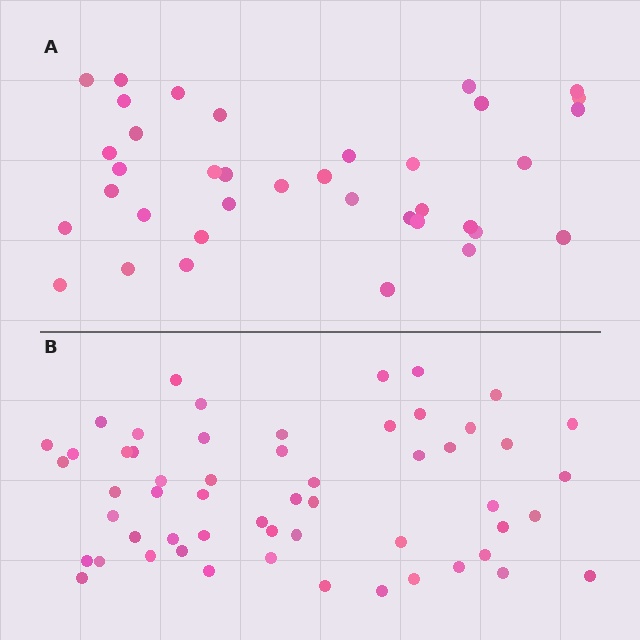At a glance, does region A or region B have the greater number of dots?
Region B (the bottom region) has more dots.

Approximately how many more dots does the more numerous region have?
Region B has approximately 20 more dots than region A.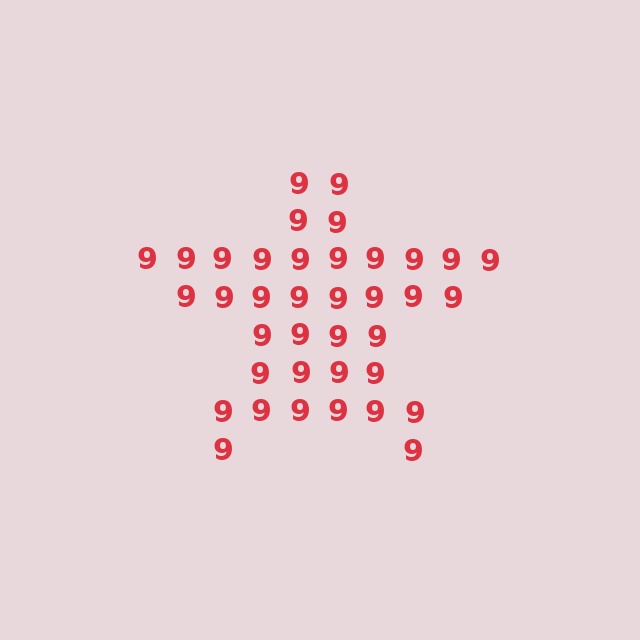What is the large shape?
The large shape is a star.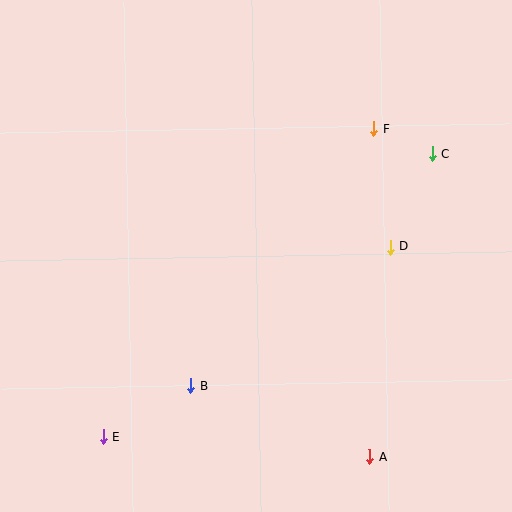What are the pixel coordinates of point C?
Point C is at (432, 154).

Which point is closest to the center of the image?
Point D at (390, 247) is closest to the center.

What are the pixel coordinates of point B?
Point B is at (191, 386).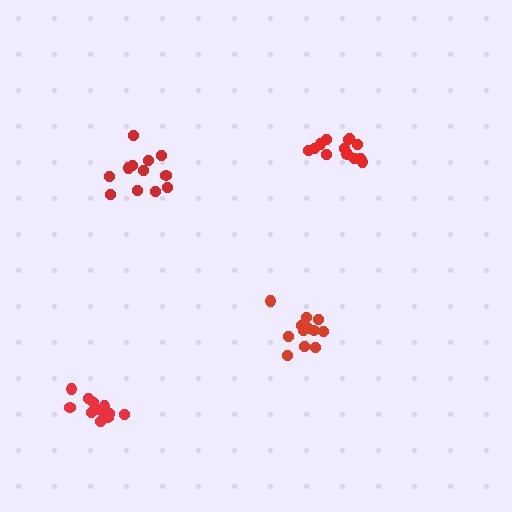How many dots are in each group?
Group 1: 13 dots, Group 2: 12 dots, Group 3: 12 dots, Group 4: 13 dots (50 total).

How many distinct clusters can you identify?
There are 4 distinct clusters.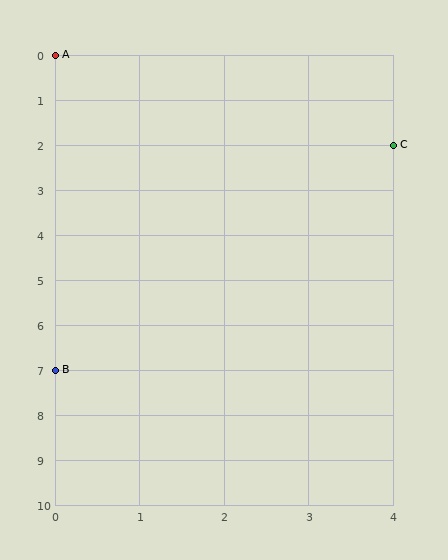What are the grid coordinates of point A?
Point A is at grid coordinates (0, 0).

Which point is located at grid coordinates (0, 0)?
Point A is at (0, 0).